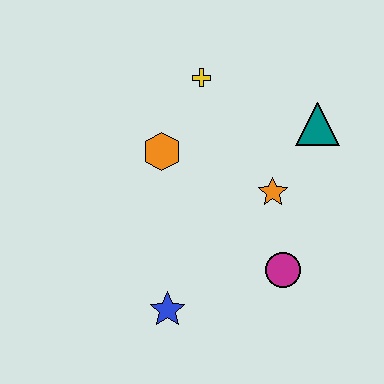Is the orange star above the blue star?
Yes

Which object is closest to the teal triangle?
The orange star is closest to the teal triangle.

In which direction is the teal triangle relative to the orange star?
The teal triangle is above the orange star.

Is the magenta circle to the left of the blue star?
No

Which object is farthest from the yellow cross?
The blue star is farthest from the yellow cross.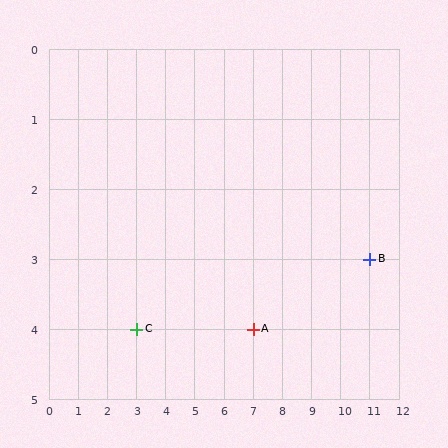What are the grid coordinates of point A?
Point A is at grid coordinates (7, 4).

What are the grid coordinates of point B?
Point B is at grid coordinates (11, 3).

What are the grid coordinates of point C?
Point C is at grid coordinates (3, 4).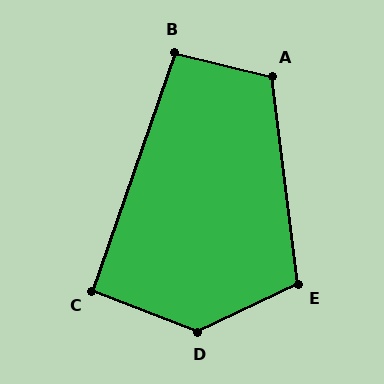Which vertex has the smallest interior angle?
C, at approximately 92 degrees.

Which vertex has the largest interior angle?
D, at approximately 133 degrees.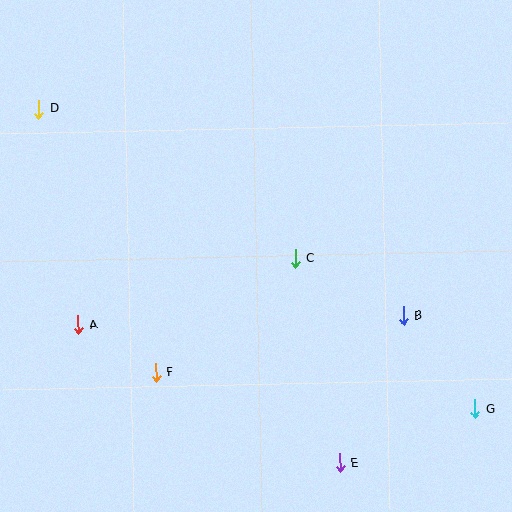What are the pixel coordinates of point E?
Point E is at (340, 463).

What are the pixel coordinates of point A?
Point A is at (78, 324).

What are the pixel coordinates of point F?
Point F is at (156, 373).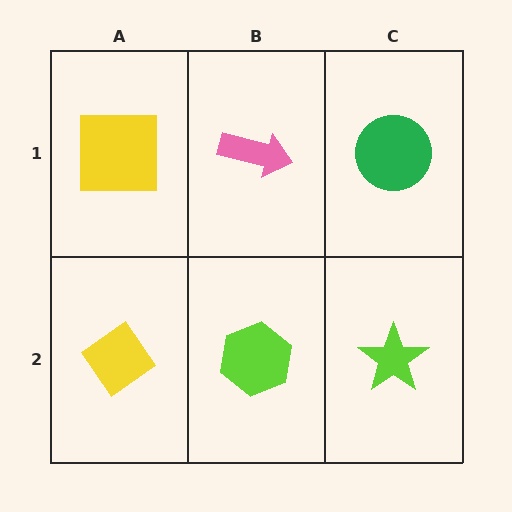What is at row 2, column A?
A yellow diamond.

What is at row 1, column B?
A pink arrow.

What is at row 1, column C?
A green circle.